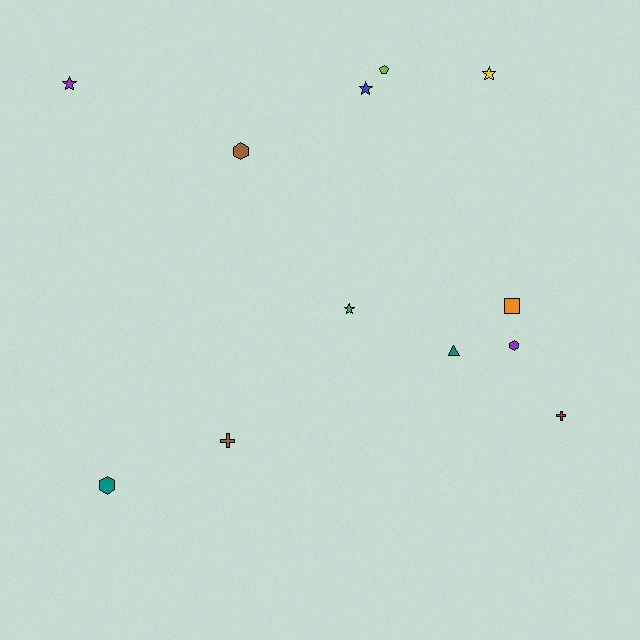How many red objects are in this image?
There is 1 red object.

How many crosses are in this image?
There are 2 crosses.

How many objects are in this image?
There are 12 objects.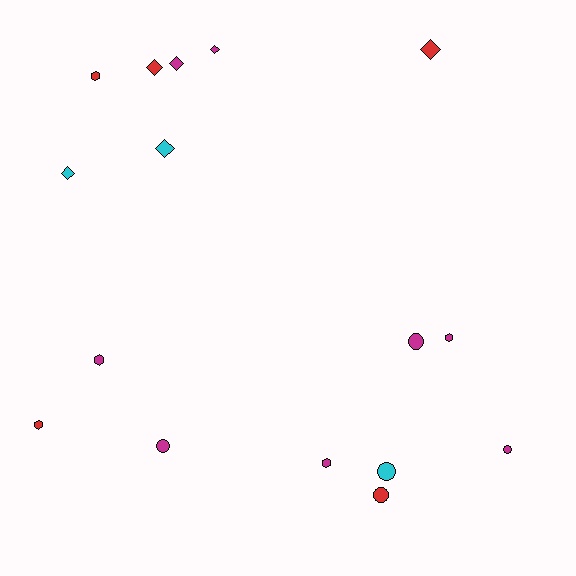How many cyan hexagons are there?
There are no cyan hexagons.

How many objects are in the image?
There are 16 objects.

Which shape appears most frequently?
Diamond, with 6 objects.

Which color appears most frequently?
Magenta, with 8 objects.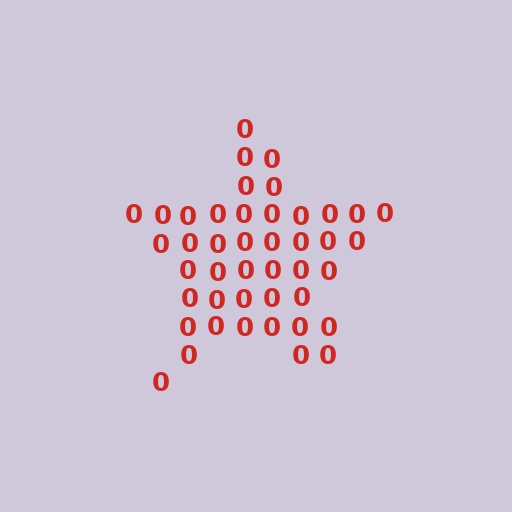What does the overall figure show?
The overall figure shows a star.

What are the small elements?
The small elements are digit 0's.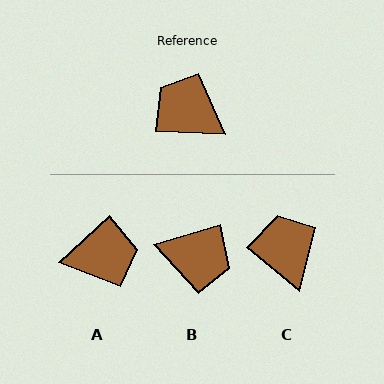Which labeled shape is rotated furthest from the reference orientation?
B, about 161 degrees away.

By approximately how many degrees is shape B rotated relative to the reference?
Approximately 161 degrees clockwise.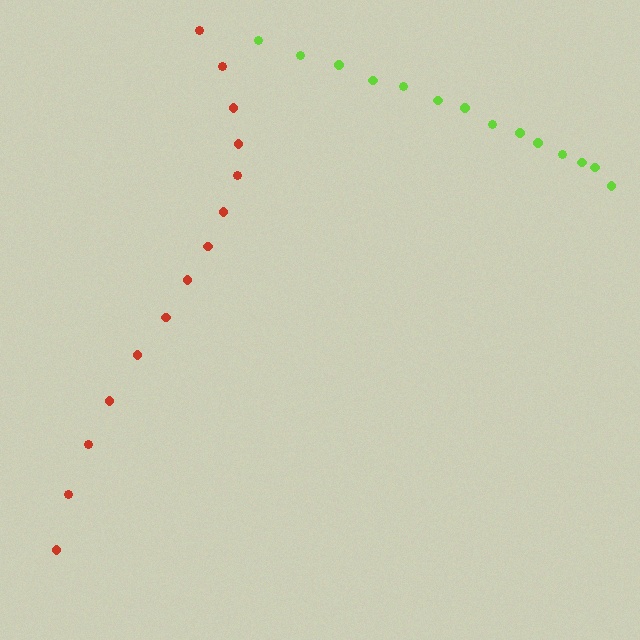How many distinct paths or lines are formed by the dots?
There are 2 distinct paths.